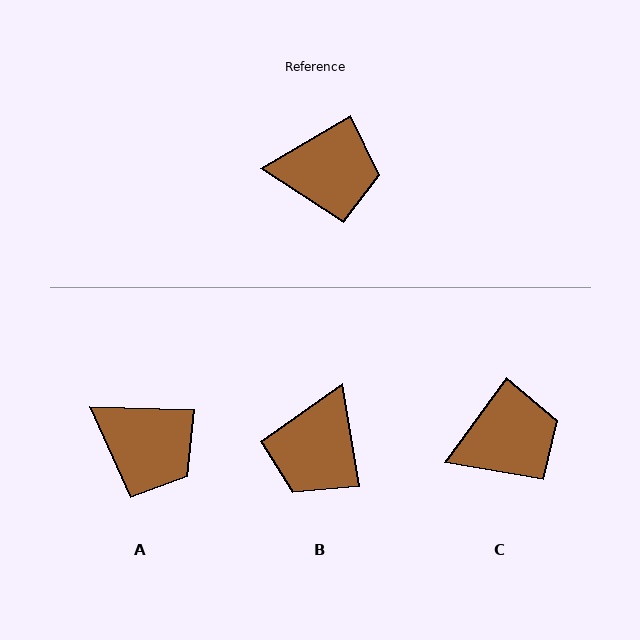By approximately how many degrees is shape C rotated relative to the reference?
Approximately 23 degrees counter-clockwise.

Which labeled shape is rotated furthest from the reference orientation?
B, about 111 degrees away.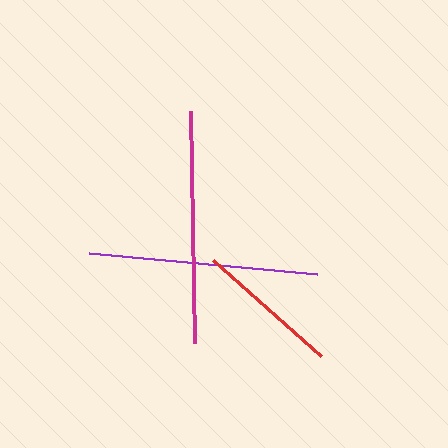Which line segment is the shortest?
The red line is the shortest at approximately 145 pixels.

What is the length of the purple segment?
The purple segment is approximately 229 pixels long.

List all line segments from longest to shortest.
From longest to shortest: magenta, purple, red.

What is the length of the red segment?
The red segment is approximately 145 pixels long.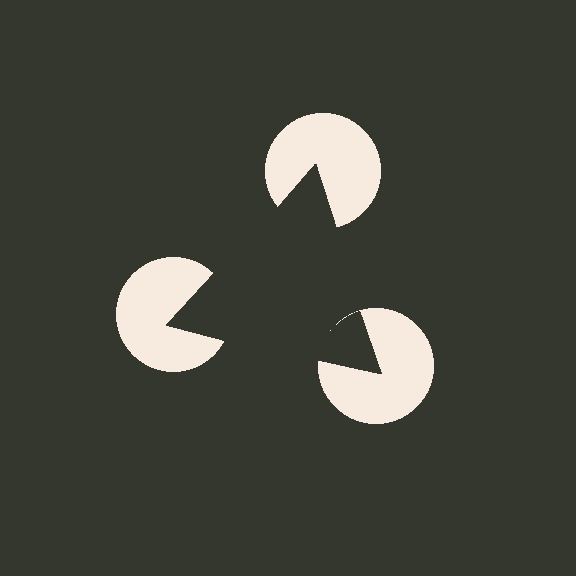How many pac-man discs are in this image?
There are 3 — one at each vertex of the illusory triangle.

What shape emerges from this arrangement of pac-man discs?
An illusory triangle — its edges are inferred from the aligned wedge cuts in the pac-man discs, not physically drawn.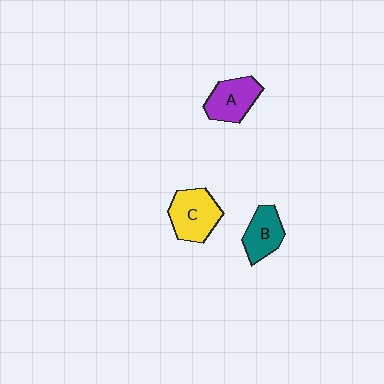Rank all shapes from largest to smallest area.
From largest to smallest: C (yellow), A (purple), B (teal).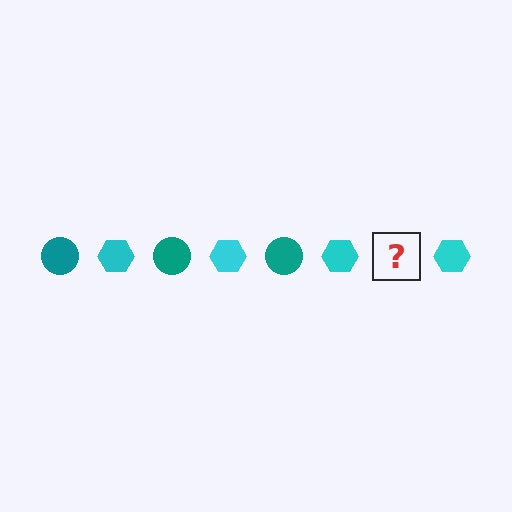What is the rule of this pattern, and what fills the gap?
The rule is that the pattern alternates between teal circle and cyan hexagon. The gap should be filled with a teal circle.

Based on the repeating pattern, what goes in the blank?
The blank should be a teal circle.